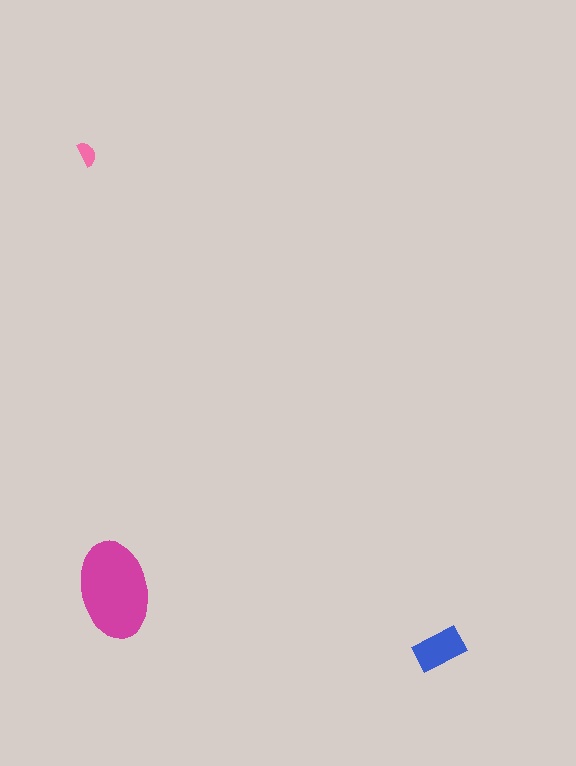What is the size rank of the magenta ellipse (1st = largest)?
1st.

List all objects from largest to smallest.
The magenta ellipse, the blue rectangle, the pink semicircle.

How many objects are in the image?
There are 3 objects in the image.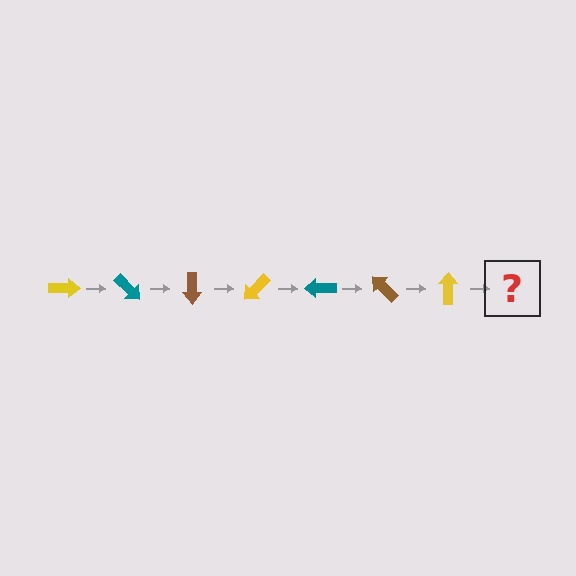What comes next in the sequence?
The next element should be a teal arrow, rotated 315 degrees from the start.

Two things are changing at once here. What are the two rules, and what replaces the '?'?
The two rules are that it rotates 45 degrees each step and the color cycles through yellow, teal, and brown. The '?' should be a teal arrow, rotated 315 degrees from the start.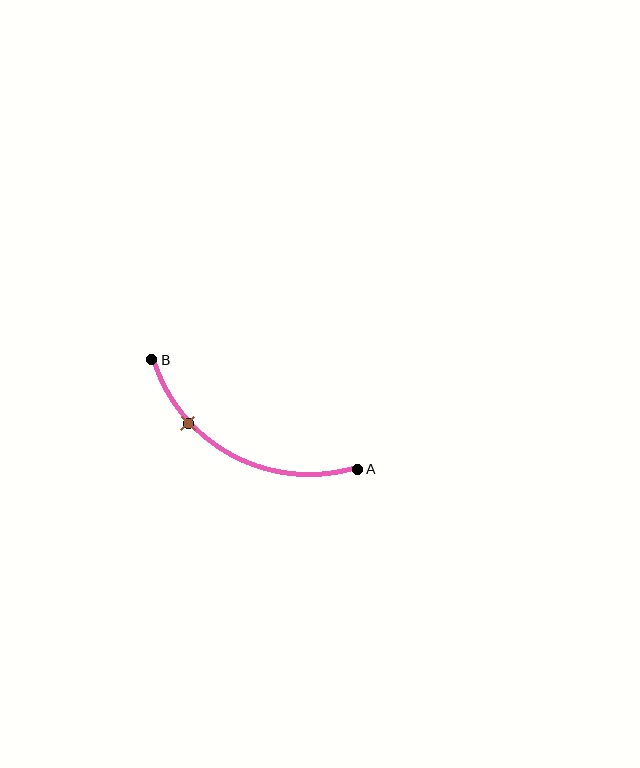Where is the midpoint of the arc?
The arc midpoint is the point on the curve farthest from the straight line joining A and B. It sits below that line.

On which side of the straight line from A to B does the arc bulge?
The arc bulges below the straight line connecting A and B.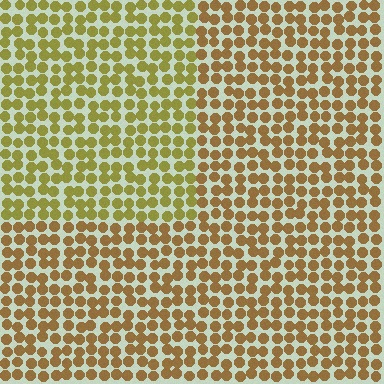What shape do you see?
I see a rectangle.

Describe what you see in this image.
The image is filled with small brown elements in a uniform arrangement. A rectangle-shaped region is visible where the elements are tinted to a slightly different hue, forming a subtle color boundary.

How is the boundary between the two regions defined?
The boundary is defined purely by a slight shift in hue (about 27 degrees). Spacing, size, and orientation are identical on both sides.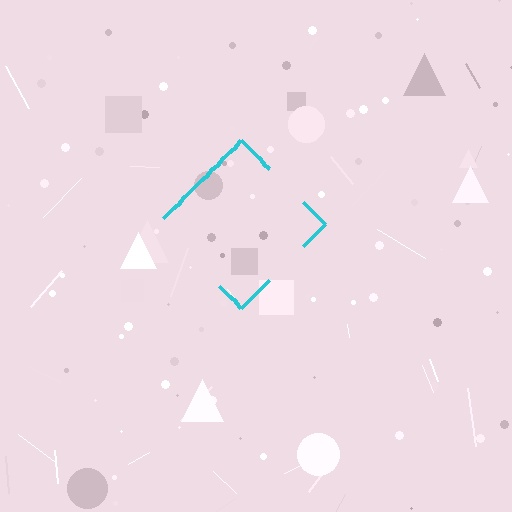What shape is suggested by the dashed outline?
The dashed outline suggests a diamond.